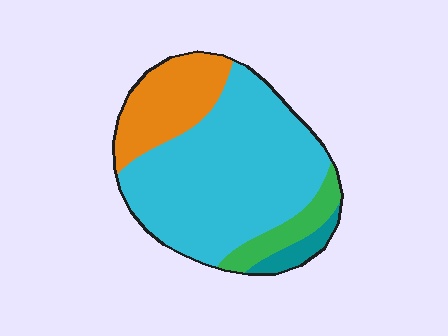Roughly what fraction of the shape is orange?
Orange takes up about one fifth (1/5) of the shape.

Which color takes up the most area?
Cyan, at roughly 65%.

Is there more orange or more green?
Orange.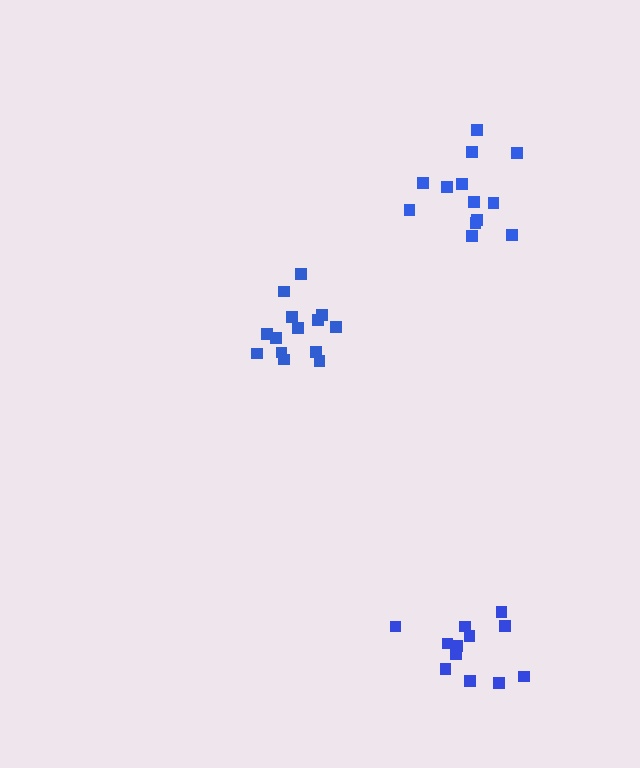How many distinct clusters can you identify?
There are 3 distinct clusters.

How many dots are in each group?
Group 1: 13 dots, Group 2: 14 dots, Group 3: 12 dots (39 total).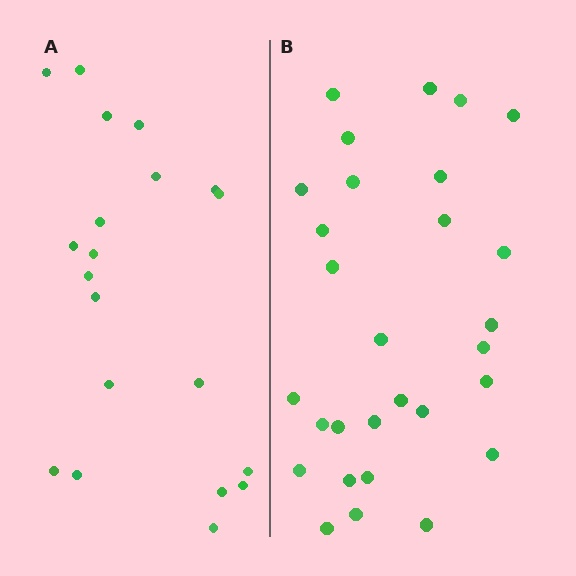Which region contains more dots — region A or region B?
Region B (the right region) has more dots.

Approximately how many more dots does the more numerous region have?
Region B has roughly 8 or so more dots than region A.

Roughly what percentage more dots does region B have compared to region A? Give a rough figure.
About 45% more.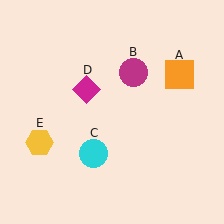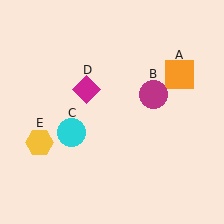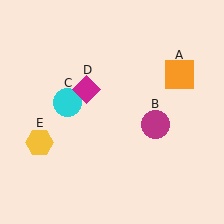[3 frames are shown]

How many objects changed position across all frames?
2 objects changed position: magenta circle (object B), cyan circle (object C).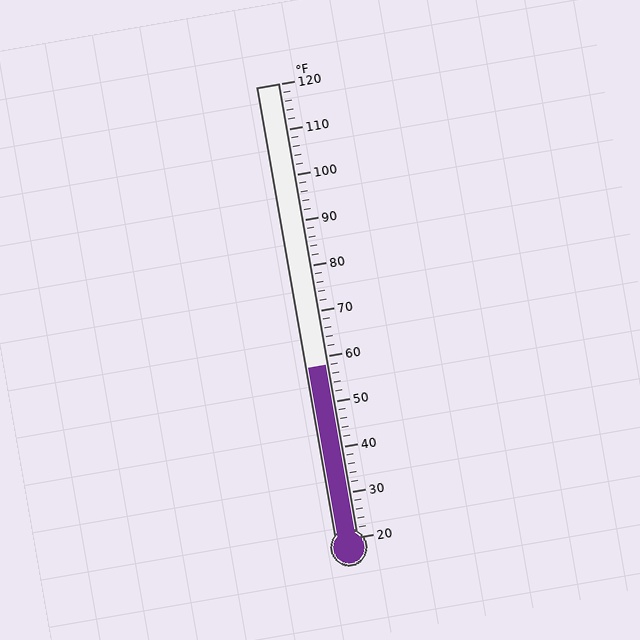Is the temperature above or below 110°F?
The temperature is below 110°F.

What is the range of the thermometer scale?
The thermometer scale ranges from 20°F to 120°F.